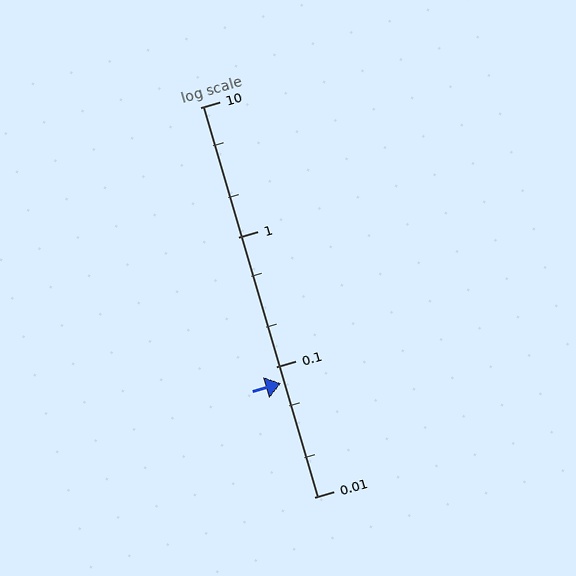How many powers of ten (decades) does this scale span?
The scale spans 3 decades, from 0.01 to 10.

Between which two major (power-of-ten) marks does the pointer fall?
The pointer is between 0.01 and 0.1.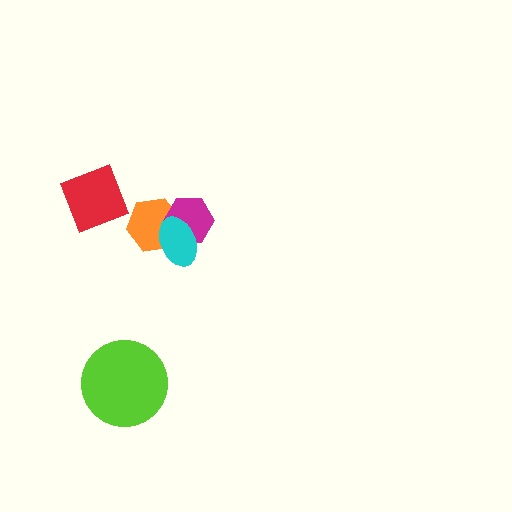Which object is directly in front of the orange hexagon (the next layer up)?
The magenta hexagon is directly in front of the orange hexagon.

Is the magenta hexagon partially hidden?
Yes, it is partially covered by another shape.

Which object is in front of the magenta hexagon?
The cyan ellipse is in front of the magenta hexagon.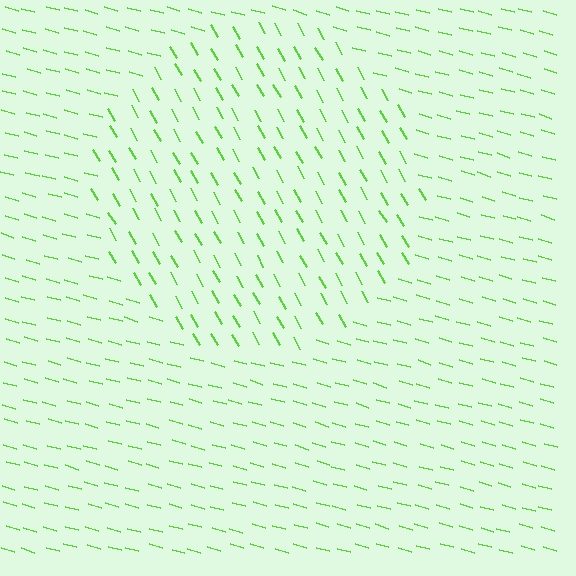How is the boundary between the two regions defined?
The boundary is defined purely by a change in line orientation (approximately 45 degrees difference). All lines are the same color and thickness.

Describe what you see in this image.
The image is filled with small lime line segments. A circle region in the image has lines oriented differently from the surrounding lines, creating a visible texture boundary.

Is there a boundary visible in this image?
Yes, there is a texture boundary formed by a change in line orientation.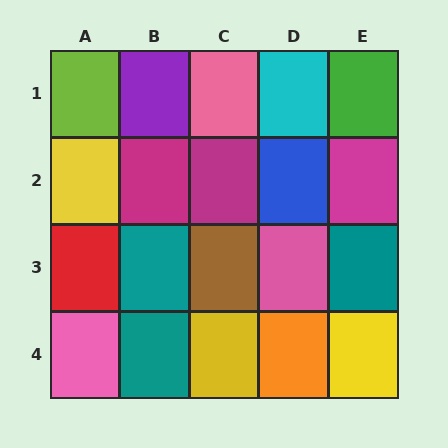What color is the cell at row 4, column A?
Pink.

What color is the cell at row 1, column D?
Cyan.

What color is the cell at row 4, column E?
Yellow.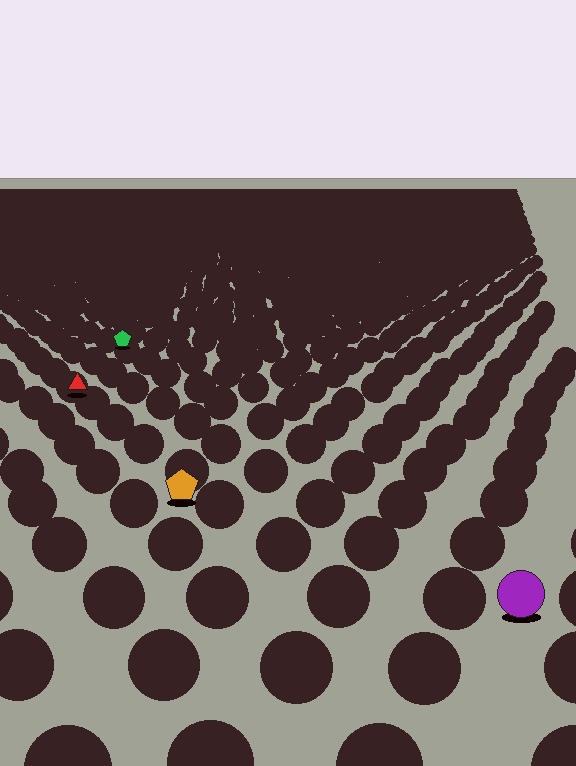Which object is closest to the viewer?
The purple circle is closest. The texture marks near it are larger and more spread out.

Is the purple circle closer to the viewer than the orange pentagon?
Yes. The purple circle is closer — you can tell from the texture gradient: the ground texture is coarser near it.